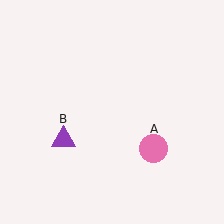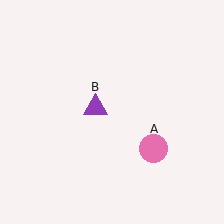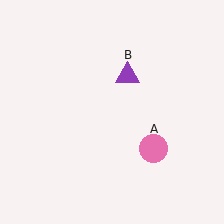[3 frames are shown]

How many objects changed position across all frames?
1 object changed position: purple triangle (object B).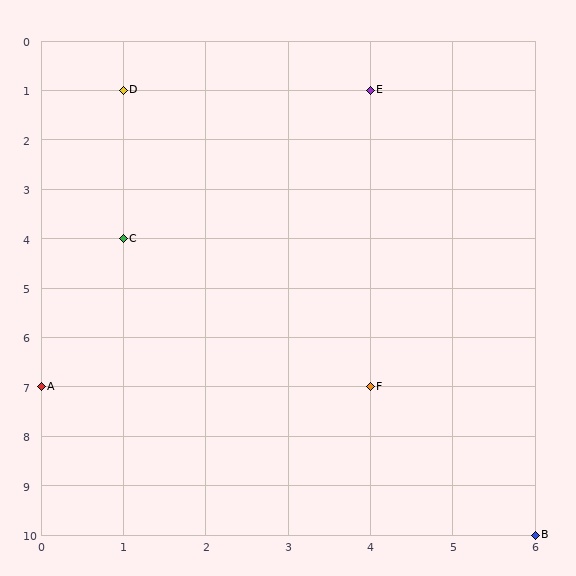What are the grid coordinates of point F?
Point F is at grid coordinates (4, 7).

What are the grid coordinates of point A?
Point A is at grid coordinates (0, 7).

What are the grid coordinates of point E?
Point E is at grid coordinates (4, 1).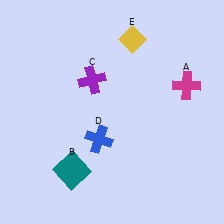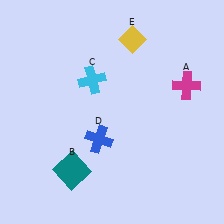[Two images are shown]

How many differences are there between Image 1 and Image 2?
There is 1 difference between the two images.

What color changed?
The cross (C) changed from purple in Image 1 to cyan in Image 2.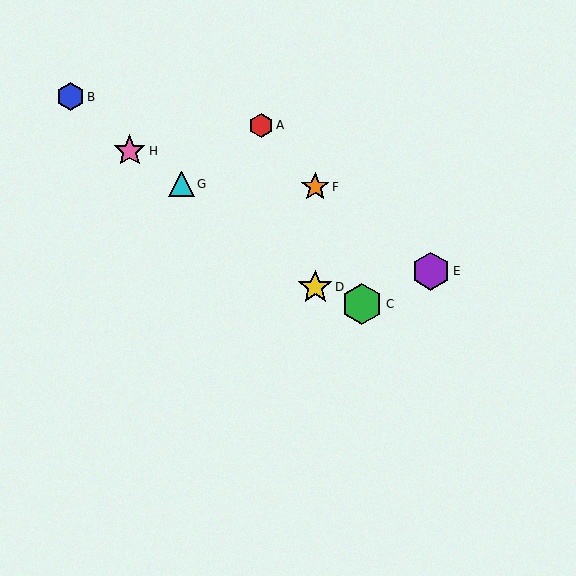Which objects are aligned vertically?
Objects D, F are aligned vertically.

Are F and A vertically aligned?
No, F is at x≈315 and A is at x≈261.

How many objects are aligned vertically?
2 objects (D, F) are aligned vertically.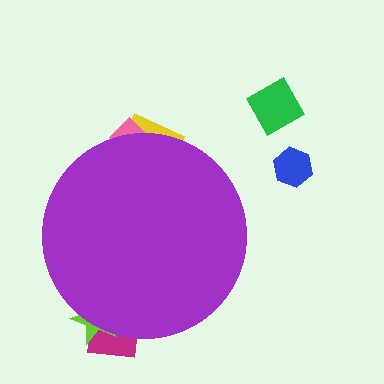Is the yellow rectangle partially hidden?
Yes, the yellow rectangle is partially hidden behind the purple circle.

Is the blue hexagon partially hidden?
No, the blue hexagon is fully visible.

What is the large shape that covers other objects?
A purple circle.